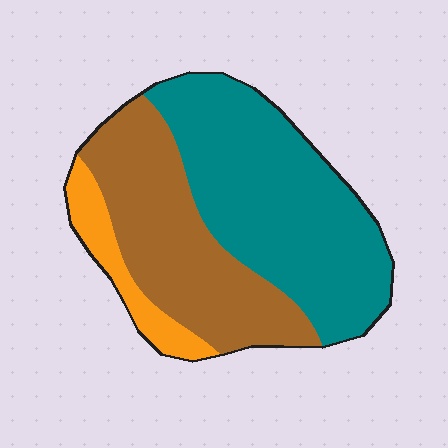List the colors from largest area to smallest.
From largest to smallest: teal, brown, orange.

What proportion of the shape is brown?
Brown takes up between a third and a half of the shape.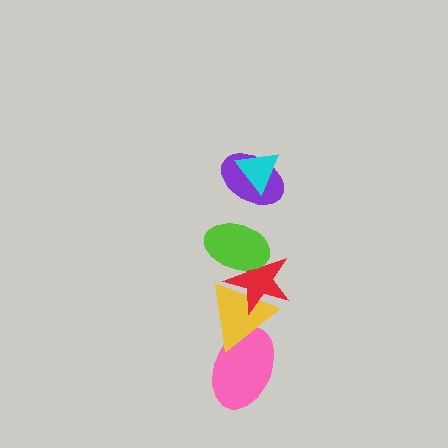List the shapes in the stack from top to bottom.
From top to bottom: the cyan triangle, the purple ellipse, the lime ellipse, the red star, the yellow triangle, the pink ellipse.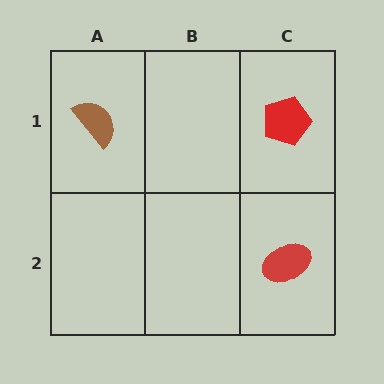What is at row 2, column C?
A red ellipse.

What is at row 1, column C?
A red pentagon.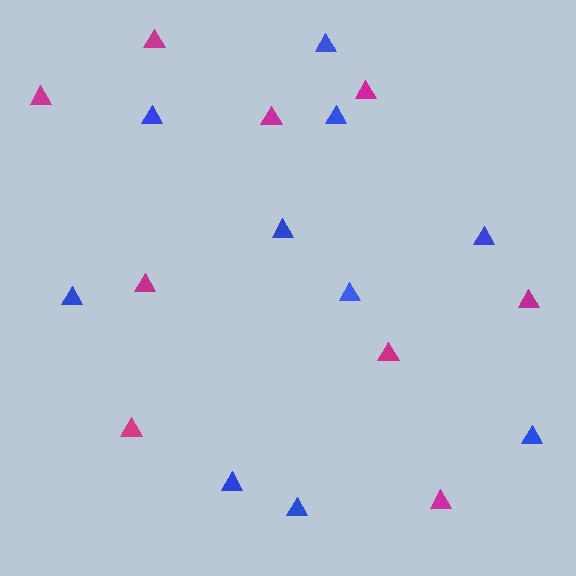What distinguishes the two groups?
There are 2 groups: one group of blue triangles (10) and one group of magenta triangles (9).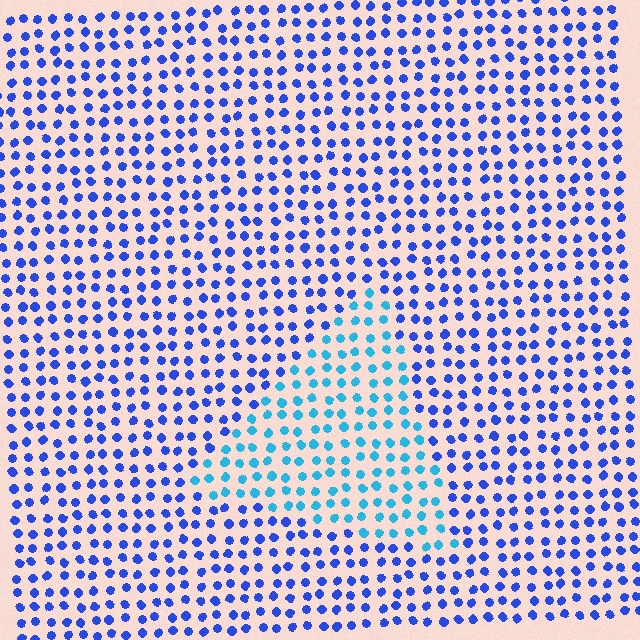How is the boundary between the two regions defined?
The boundary is defined purely by a slight shift in hue (about 36 degrees). Spacing, size, and orientation are identical on both sides.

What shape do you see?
I see a triangle.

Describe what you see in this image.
The image is filled with small blue elements in a uniform arrangement. A triangle-shaped region is visible where the elements are tinted to a slightly different hue, forming a subtle color boundary.